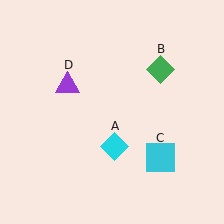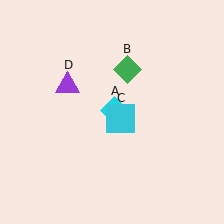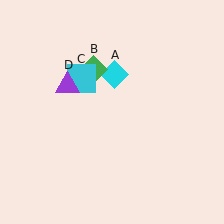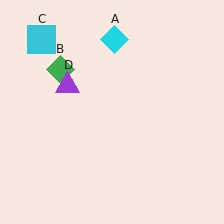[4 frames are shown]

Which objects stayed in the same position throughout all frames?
Purple triangle (object D) remained stationary.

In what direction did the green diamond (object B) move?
The green diamond (object B) moved left.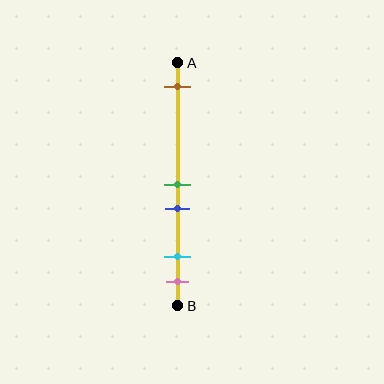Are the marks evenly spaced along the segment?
No, the marks are not evenly spaced.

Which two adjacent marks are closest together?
The green and blue marks are the closest adjacent pair.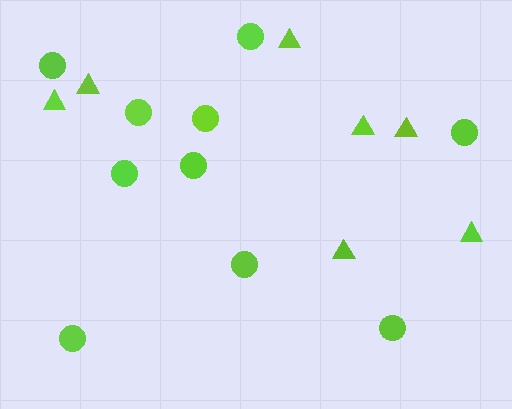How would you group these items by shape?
There are 2 groups: one group of circles (10) and one group of triangles (7).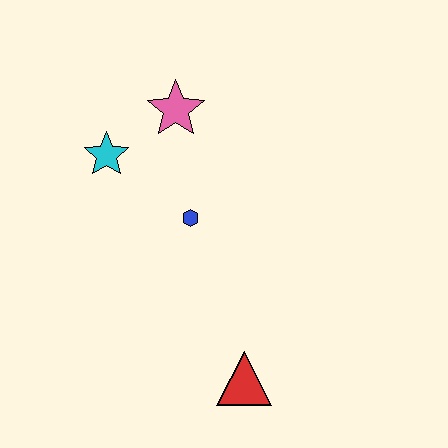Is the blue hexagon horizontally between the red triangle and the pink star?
Yes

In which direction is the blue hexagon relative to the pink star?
The blue hexagon is below the pink star.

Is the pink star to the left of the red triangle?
Yes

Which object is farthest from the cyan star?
The red triangle is farthest from the cyan star.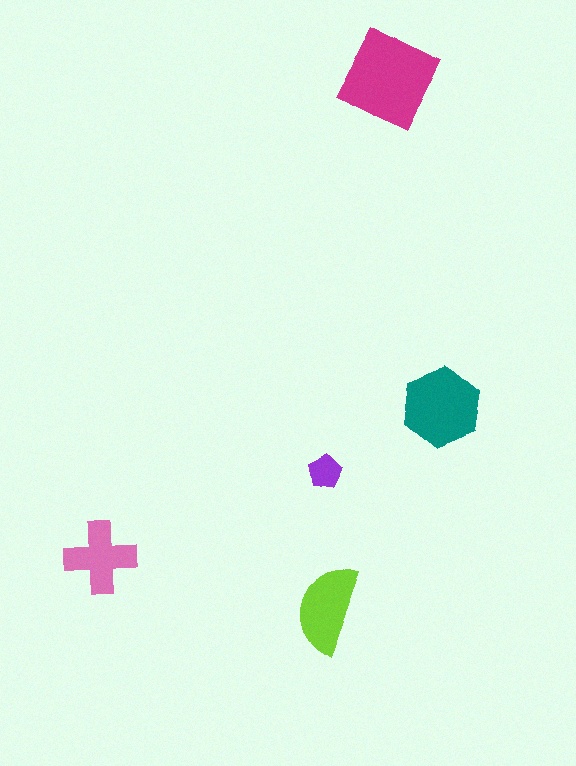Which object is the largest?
The magenta square.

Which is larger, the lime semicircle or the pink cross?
The lime semicircle.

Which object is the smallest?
The purple pentagon.